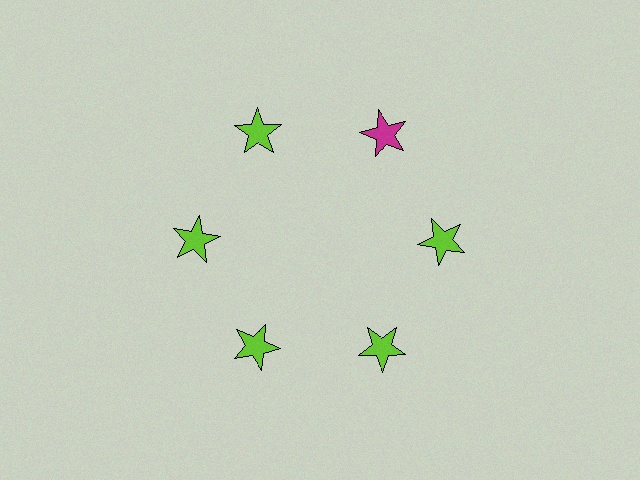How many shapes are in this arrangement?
There are 6 shapes arranged in a ring pattern.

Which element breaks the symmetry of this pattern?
The magenta star at roughly the 1 o'clock position breaks the symmetry. All other shapes are lime stars.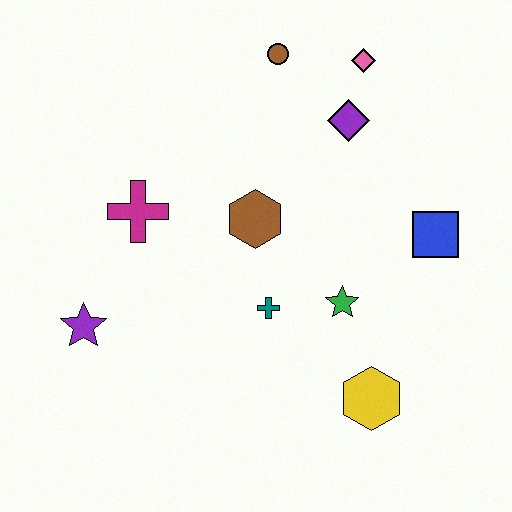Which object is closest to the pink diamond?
The purple diamond is closest to the pink diamond.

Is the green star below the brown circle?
Yes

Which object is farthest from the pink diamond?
The purple star is farthest from the pink diamond.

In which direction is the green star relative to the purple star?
The green star is to the right of the purple star.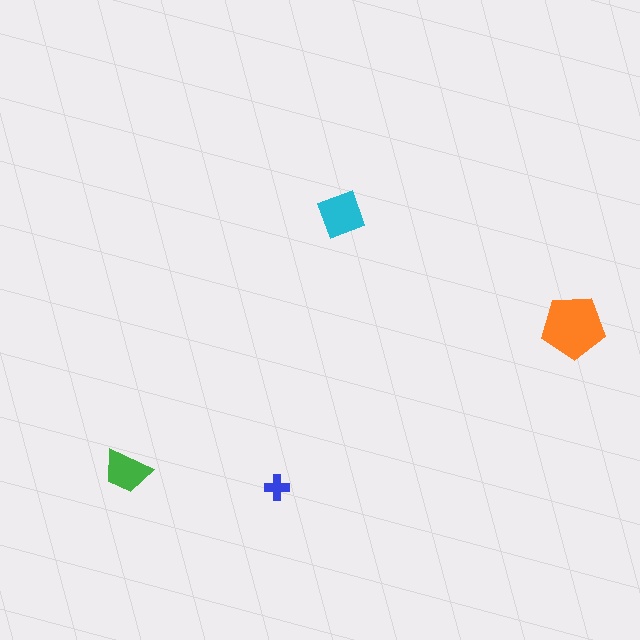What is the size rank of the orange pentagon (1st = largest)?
1st.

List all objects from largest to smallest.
The orange pentagon, the cyan diamond, the green trapezoid, the blue cross.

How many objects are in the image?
There are 4 objects in the image.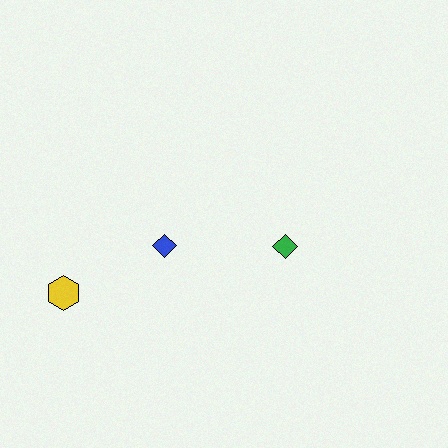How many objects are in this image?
There are 3 objects.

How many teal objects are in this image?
There are no teal objects.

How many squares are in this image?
There are no squares.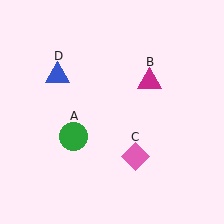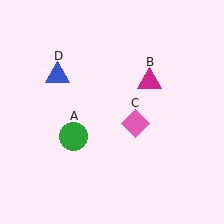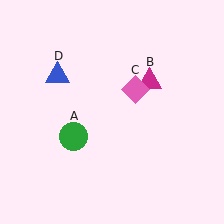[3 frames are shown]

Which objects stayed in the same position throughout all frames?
Green circle (object A) and magenta triangle (object B) and blue triangle (object D) remained stationary.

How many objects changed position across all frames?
1 object changed position: pink diamond (object C).